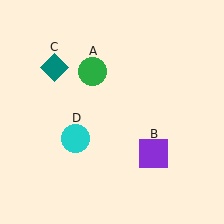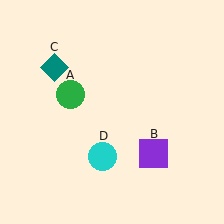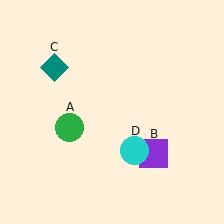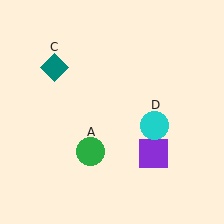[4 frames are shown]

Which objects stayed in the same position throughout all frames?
Purple square (object B) and teal diamond (object C) remained stationary.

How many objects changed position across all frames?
2 objects changed position: green circle (object A), cyan circle (object D).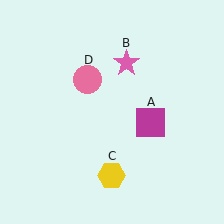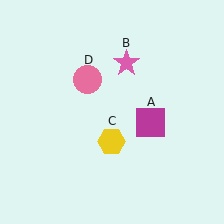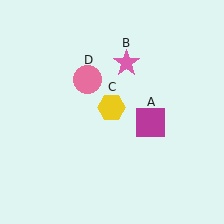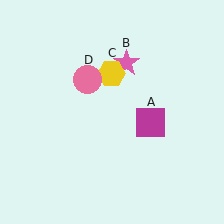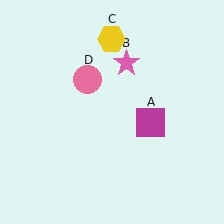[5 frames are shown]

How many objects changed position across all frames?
1 object changed position: yellow hexagon (object C).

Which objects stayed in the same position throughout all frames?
Magenta square (object A) and pink star (object B) and pink circle (object D) remained stationary.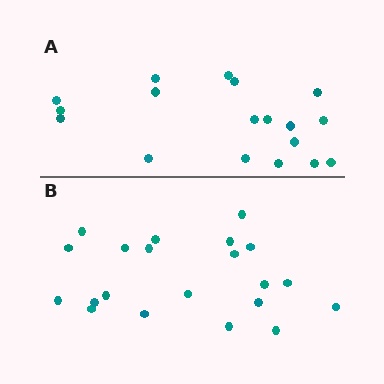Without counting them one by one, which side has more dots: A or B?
Region B (the bottom region) has more dots.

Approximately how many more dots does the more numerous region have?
Region B has just a few more — roughly 2 or 3 more dots than region A.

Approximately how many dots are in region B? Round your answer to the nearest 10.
About 20 dots. (The exact count is 21, which rounds to 20.)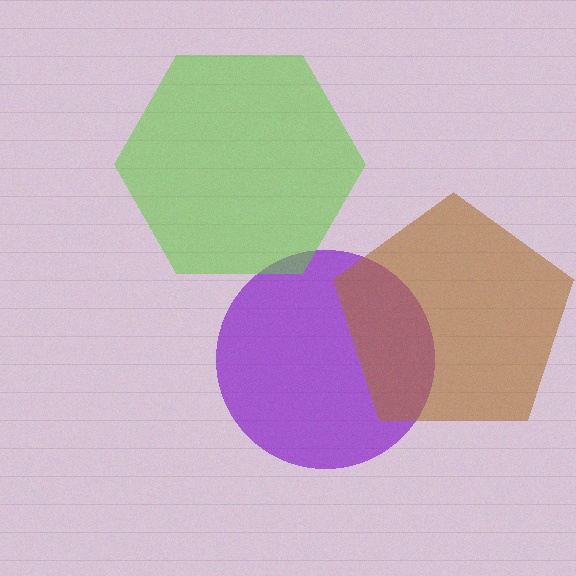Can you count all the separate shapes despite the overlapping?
Yes, there are 3 separate shapes.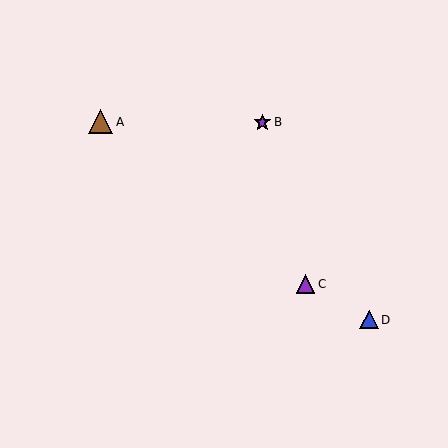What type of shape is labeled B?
Shape B is a purple star.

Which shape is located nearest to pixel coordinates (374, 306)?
The blue triangle (labeled D) at (369, 320) is nearest to that location.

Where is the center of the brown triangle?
The center of the brown triangle is at (101, 122).